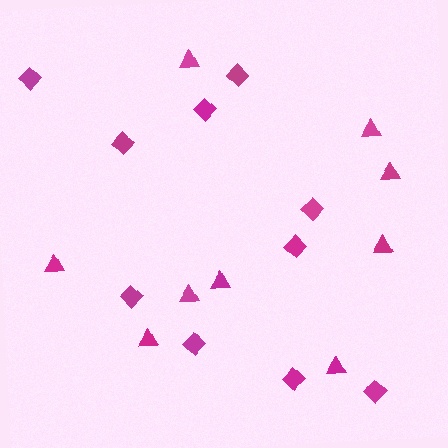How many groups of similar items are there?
There are 2 groups: one group of diamonds (10) and one group of triangles (9).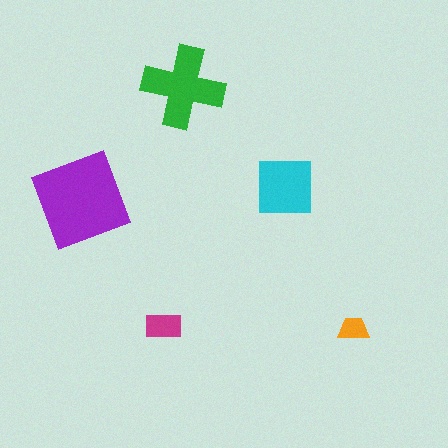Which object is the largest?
The purple diamond.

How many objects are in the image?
There are 5 objects in the image.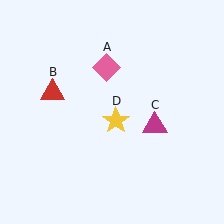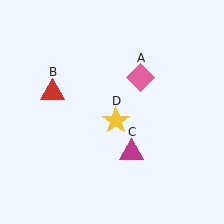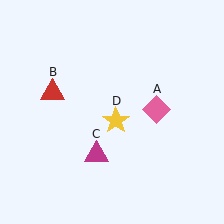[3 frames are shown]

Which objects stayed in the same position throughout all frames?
Red triangle (object B) and yellow star (object D) remained stationary.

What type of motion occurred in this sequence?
The pink diamond (object A), magenta triangle (object C) rotated clockwise around the center of the scene.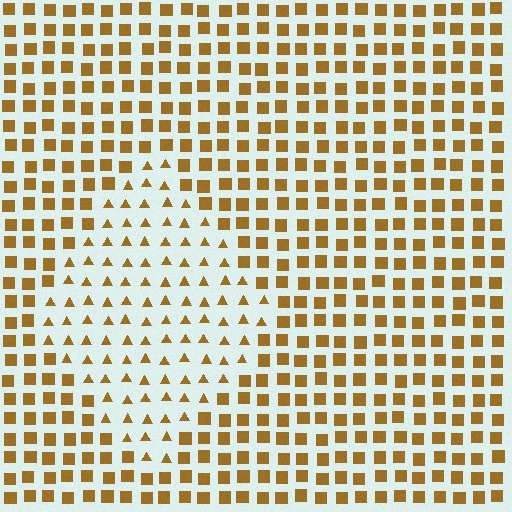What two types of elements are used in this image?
The image uses triangles inside the diamond region and squares outside it.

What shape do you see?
I see a diamond.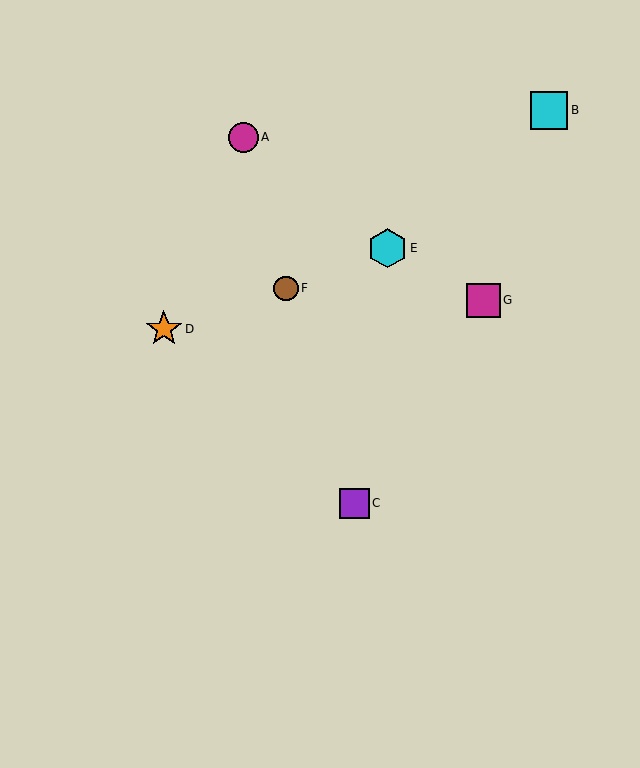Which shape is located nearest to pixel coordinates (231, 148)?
The magenta circle (labeled A) at (243, 137) is nearest to that location.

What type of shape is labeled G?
Shape G is a magenta square.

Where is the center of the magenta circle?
The center of the magenta circle is at (243, 137).